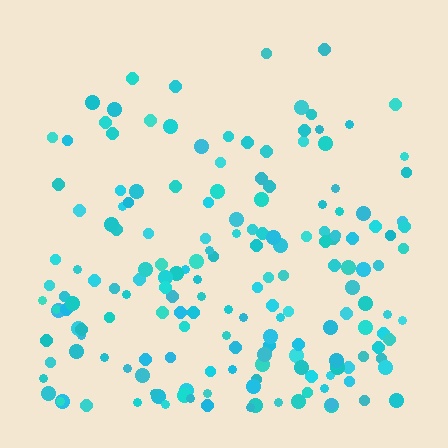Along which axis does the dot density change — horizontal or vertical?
Vertical.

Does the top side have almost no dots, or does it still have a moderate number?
Still a moderate number, just noticeably fewer than the bottom.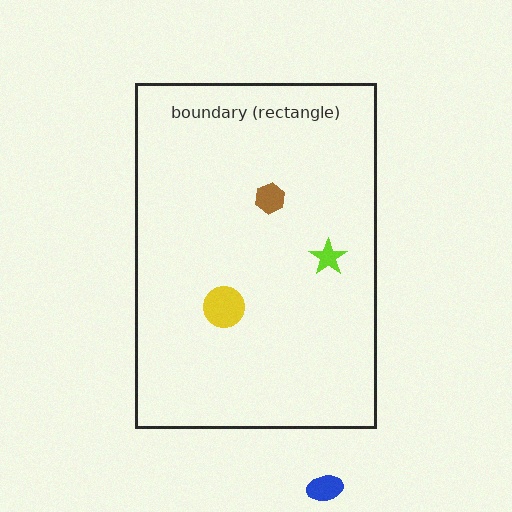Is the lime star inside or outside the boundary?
Inside.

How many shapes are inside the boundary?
3 inside, 1 outside.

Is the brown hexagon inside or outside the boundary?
Inside.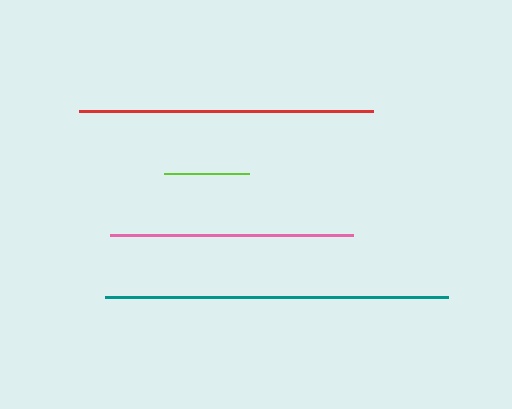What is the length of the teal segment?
The teal segment is approximately 343 pixels long.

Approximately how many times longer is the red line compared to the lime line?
The red line is approximately 3.4 times the length of the lime line.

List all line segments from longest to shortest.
From longest to shortest: teal, red, pink, lime.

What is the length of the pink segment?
The pink segment is approximately 242 pixels long.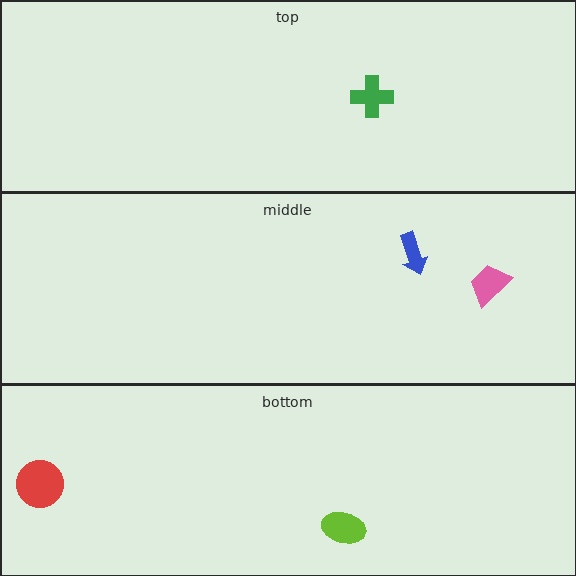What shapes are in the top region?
The green cross.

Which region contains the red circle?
The bottom region.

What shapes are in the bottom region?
The lime ellipse, the red circle.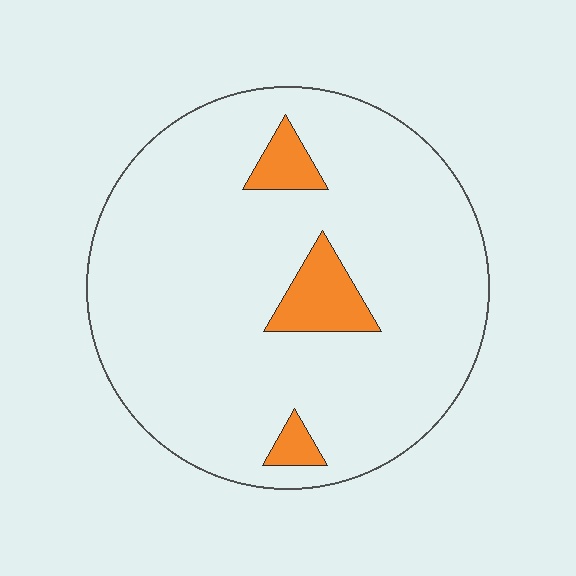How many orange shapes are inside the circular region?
3.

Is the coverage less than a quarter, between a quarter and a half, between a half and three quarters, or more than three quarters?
Less than a quarter.